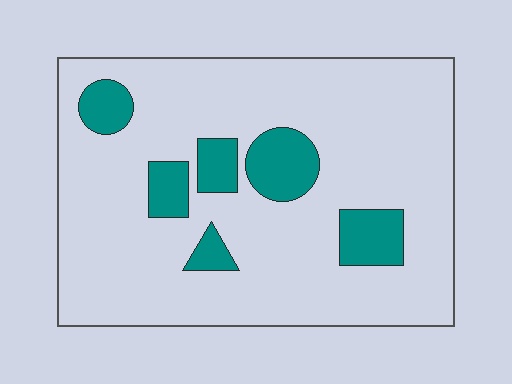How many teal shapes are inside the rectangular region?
6.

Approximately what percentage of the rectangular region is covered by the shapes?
Approximately 15%.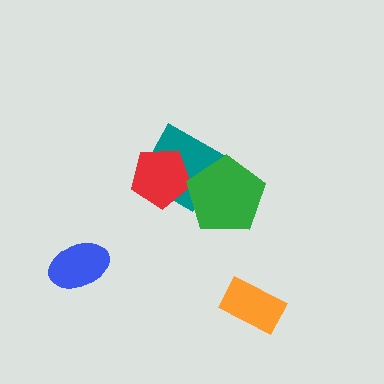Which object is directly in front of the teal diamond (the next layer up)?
The red pentagon is directly in front of the teal diamond.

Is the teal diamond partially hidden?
Yes, it is partially covered by another shape.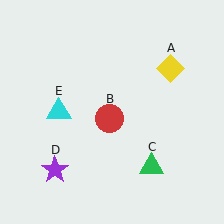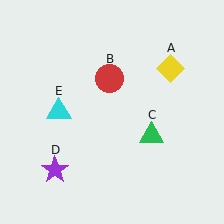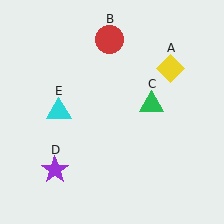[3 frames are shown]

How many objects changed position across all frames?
2 objects changed position: red circle (object B), green triangle (object C).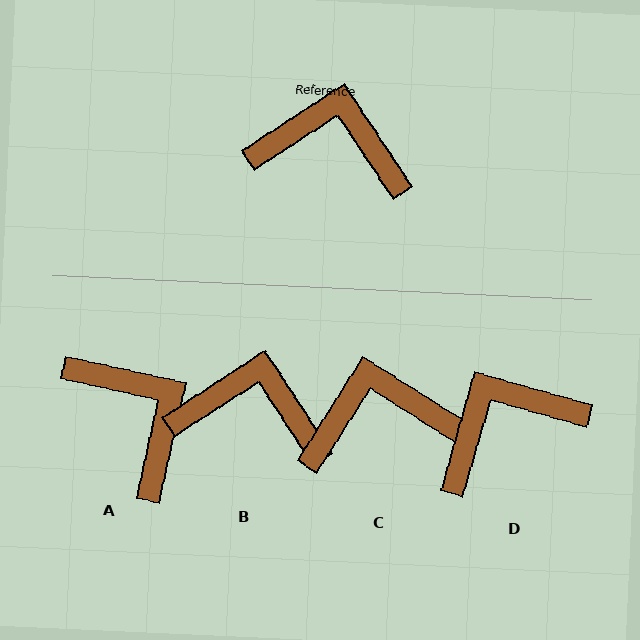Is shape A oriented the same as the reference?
No, it is off by about 46 degrees.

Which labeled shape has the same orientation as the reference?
B.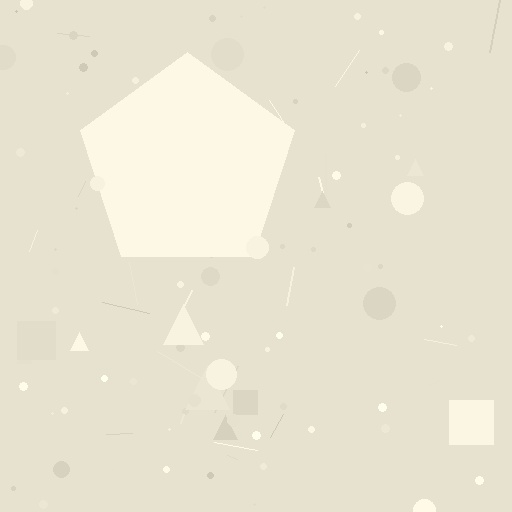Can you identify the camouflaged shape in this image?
The camouflaged shape is a pentagon.